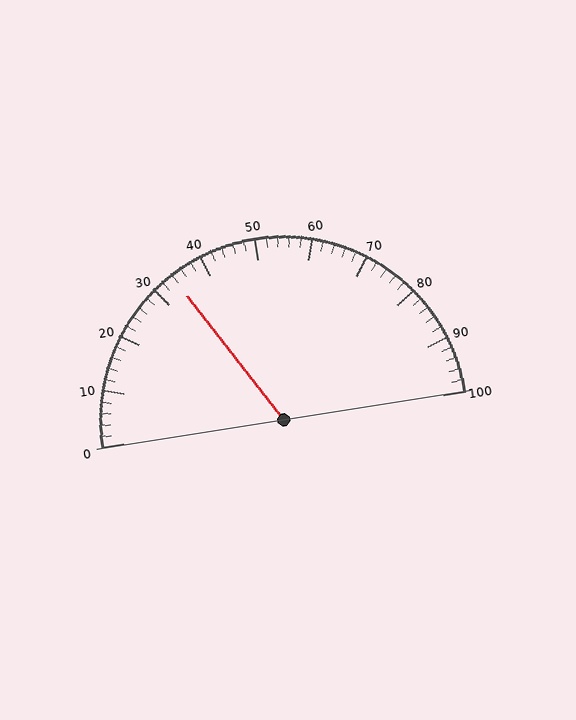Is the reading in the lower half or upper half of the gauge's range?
The reading is in the lower half of the range (0 to 100).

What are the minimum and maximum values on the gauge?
The gauge ranges from 0 to 100.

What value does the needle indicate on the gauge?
The needle indicates approximately 34.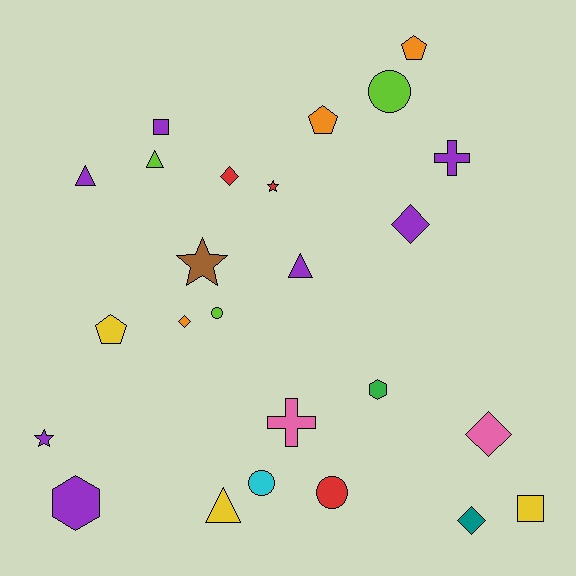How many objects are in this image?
There are 25 objects.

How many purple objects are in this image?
There are 7 purple objects.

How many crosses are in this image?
There are 2 crosses.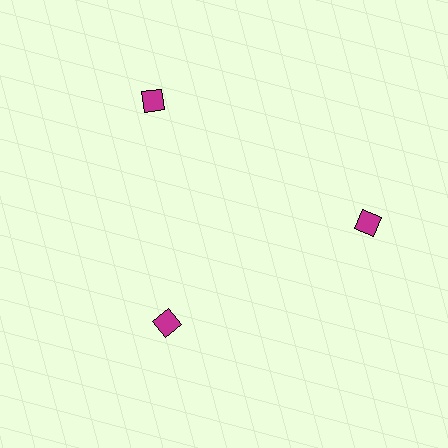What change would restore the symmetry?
The symmetry would be restored by moving it outward, back onto the ring so that all 3 squares sit at equal angles and equal distance from the center.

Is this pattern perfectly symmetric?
No. The 3 magenta squares are arranged in a ring, but one element near the 7 o'clock position is pulled inward toward the center, breaking the 3-fold rotational symmetry.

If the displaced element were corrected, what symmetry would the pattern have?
It would have 3-fold rotational symmetry — the pattern would map onto itself every 120 degrees.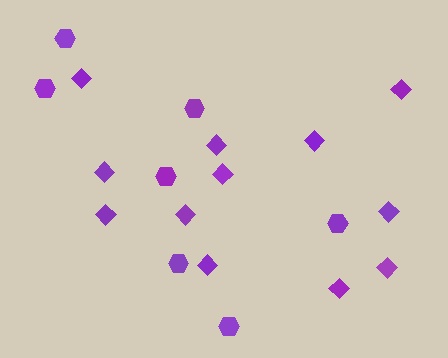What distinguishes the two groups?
There are 2 groups: one group of hexagons (7) and one group of diamonds (12).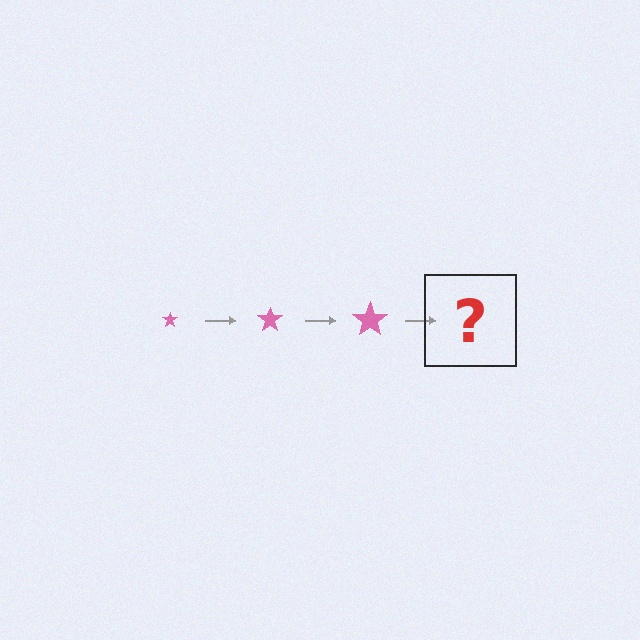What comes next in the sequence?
The next element should be a pink star, larger than the previous one.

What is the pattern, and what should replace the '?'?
The pattern is that the star gets progressively larger each step. The '?' should be a pink star, larger than the previous one.